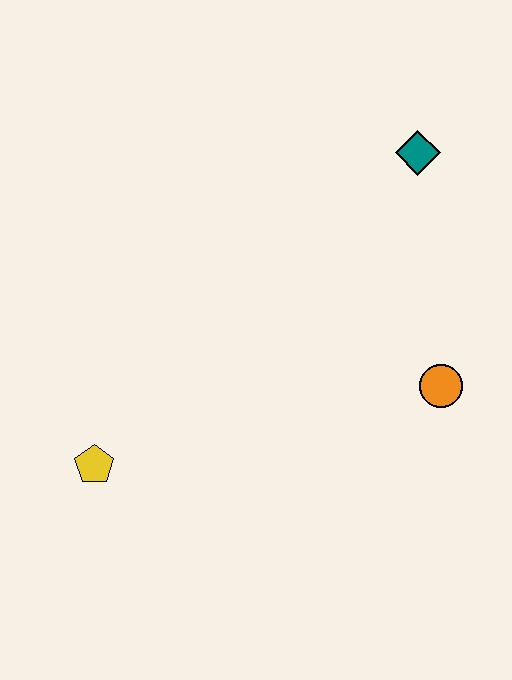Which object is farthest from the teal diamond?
The yellow pentagon is farthest from the teal diamond.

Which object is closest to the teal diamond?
The orange circle is closest to the teal diamond.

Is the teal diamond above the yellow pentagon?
Yes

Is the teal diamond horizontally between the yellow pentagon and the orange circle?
Yes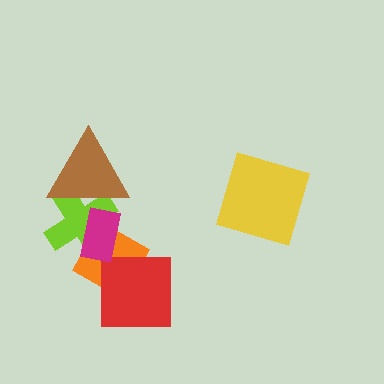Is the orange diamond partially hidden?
Yes, it is partially covered by another shape.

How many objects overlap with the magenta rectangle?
3 objects overlap with the magenta rectangle.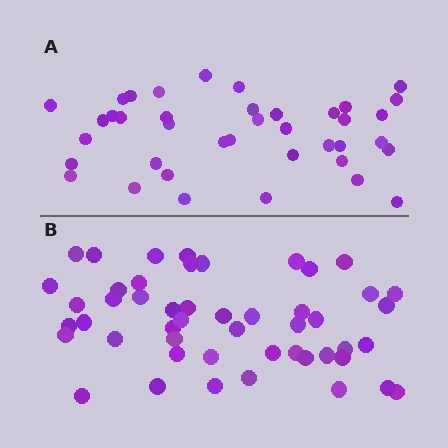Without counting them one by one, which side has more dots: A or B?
Region B (the bottom region) has more dots.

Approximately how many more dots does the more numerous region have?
Region B has roughly 10 or so more dots than region A.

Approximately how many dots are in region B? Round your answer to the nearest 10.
About 50 dots. (The exact count is 49, which rounds to 50.)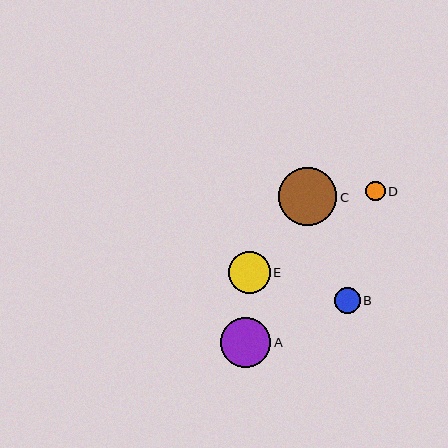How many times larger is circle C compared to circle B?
Circle C is approximately 2.2 times the size of circle B.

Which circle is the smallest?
Circle D is the smallest with a size of approximately 20 pixels.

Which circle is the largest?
Circle C is the largest with a size of approximately 58 pixels.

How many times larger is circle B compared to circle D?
Circle B is approximately 1.3 times the size of circle D.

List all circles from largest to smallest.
From largest to smallest: C, A, E, B, D.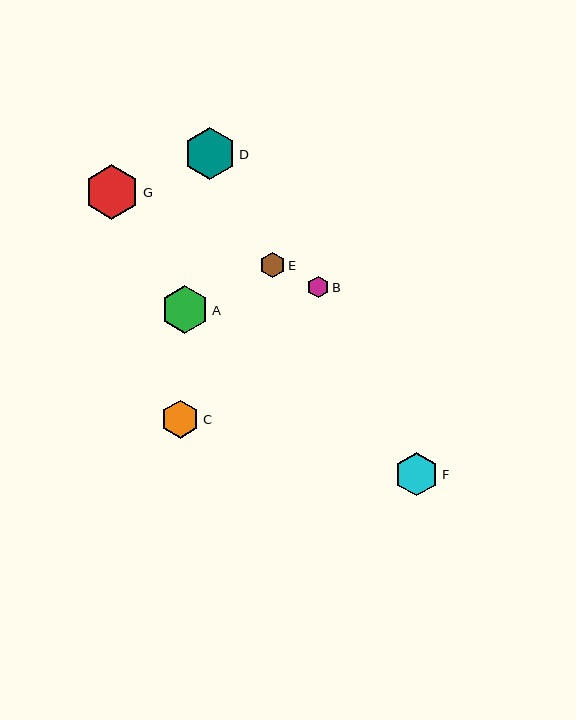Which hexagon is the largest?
Hexagon G is the largest with a size of approximately 55 pixels.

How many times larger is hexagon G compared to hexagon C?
Hexagon G is approximately 1.4 times the size of hexagon C.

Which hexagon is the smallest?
Hexagon B is the smallest with a size of approximately 21 pixels.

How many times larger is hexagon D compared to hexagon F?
Hexagon D is approximately 1.2 times the size of hexagon F.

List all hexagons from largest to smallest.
From largest to smallest: G, D, A, F, C, E, B.